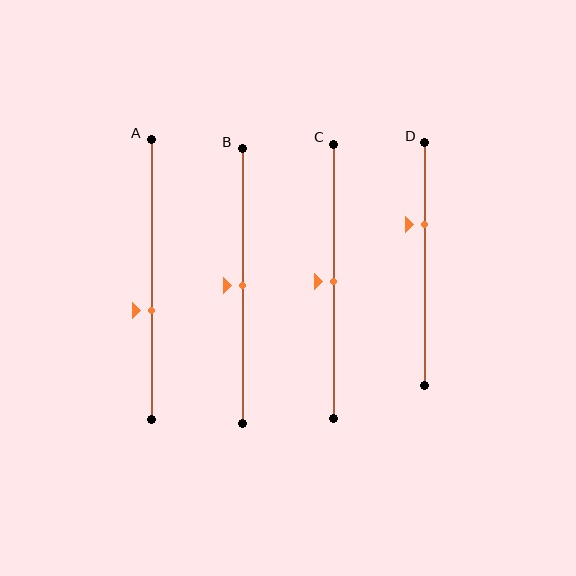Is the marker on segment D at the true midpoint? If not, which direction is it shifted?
No, the marker on segment D is shifted upward by about 16% of the segment length.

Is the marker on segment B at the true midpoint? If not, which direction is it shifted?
Yes, the marker on segment B is at the true midpoint.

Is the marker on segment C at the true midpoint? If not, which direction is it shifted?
Yes, the marker on segment C is at the true midpoint.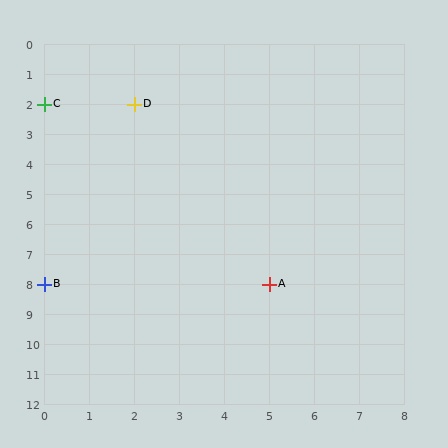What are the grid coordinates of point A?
Point A is at grid coordinates (5, 8).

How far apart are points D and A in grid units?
Points D and A are 3 columns and 6 rows apart (about 6.7 grid units diagonally).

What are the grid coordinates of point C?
Point C is at grid coordinates (0, 2).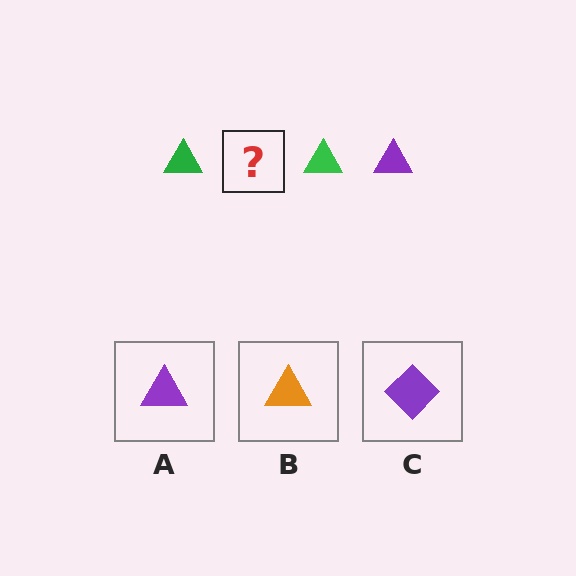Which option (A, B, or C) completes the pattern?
A.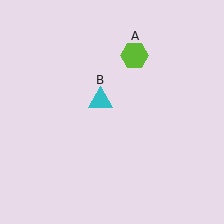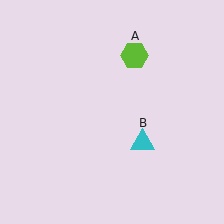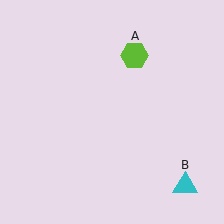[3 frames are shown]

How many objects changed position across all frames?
1 object changed position: cyan triangle (object B).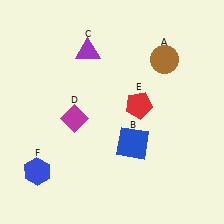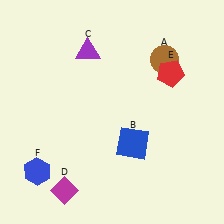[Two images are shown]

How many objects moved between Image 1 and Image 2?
2 objects moved between the two images.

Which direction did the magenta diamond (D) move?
The magenta diamond (D) moved down.